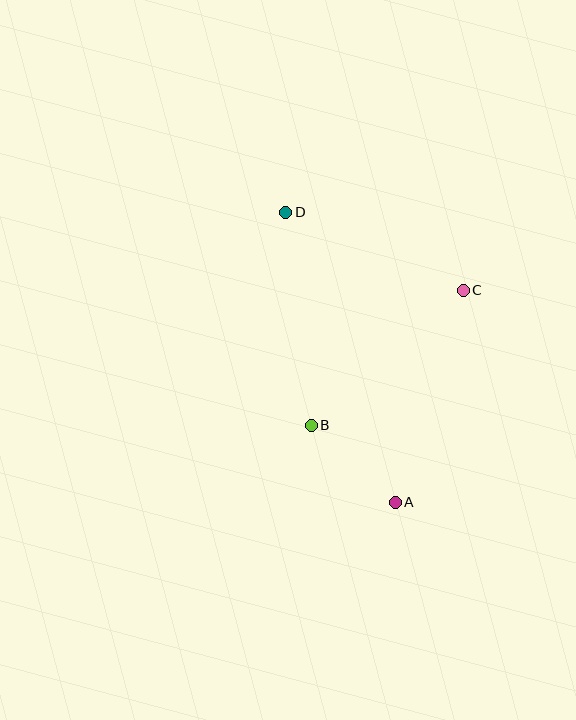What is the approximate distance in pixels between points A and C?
The distance between A and C is approximately 223 pixels.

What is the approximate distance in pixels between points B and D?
The distance between B and D is approximately 215 pixels.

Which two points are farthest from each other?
Points A and D are farthest from each other.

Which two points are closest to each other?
Points A and B are closest to each other.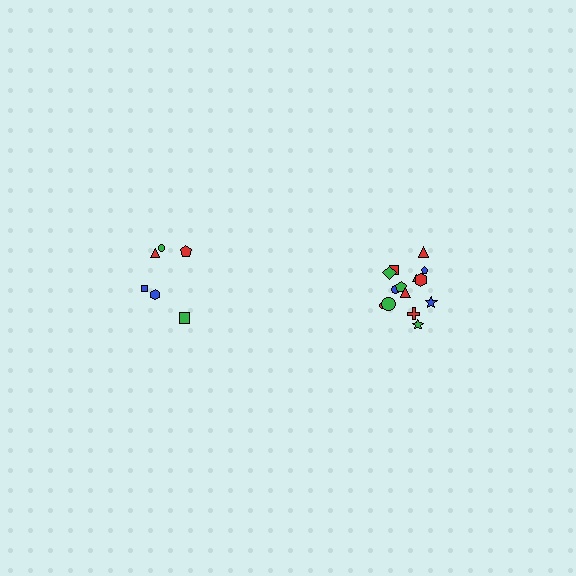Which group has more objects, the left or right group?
The right group.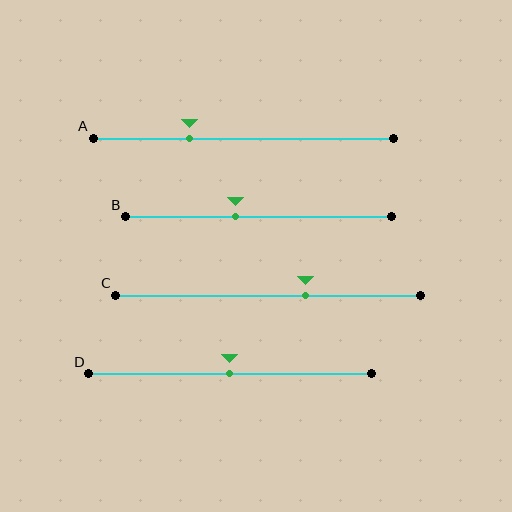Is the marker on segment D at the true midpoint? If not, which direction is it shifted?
Yes, the marker on segment D is at the true midpoint.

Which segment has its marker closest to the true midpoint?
Segment D has its marker closest to the true midpoint.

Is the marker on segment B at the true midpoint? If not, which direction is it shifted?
No, the marker on segment B is shifted to the left by about 9% of the segment length.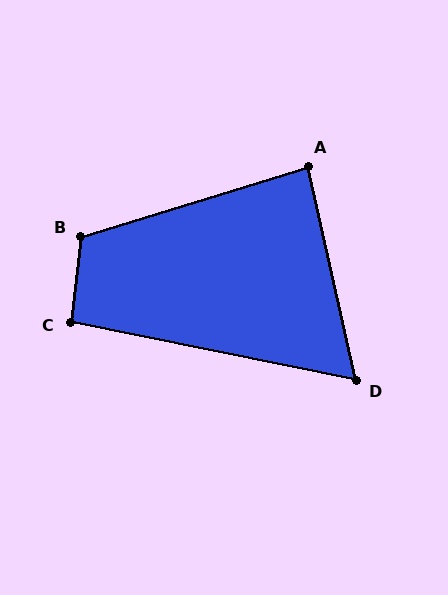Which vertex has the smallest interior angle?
D, at approximately 66 degrees.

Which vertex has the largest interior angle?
B, at approximately 114 degrees.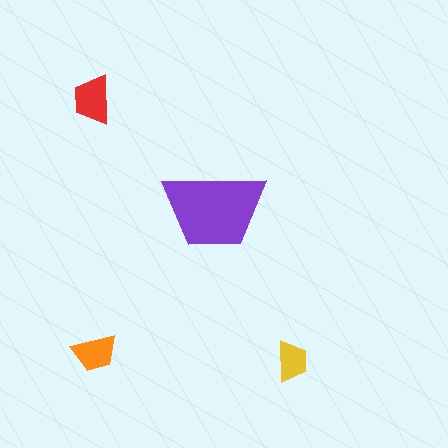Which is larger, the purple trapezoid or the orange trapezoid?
The purple one.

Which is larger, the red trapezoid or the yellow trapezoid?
The red one.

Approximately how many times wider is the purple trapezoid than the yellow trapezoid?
About 2.5 times wider.